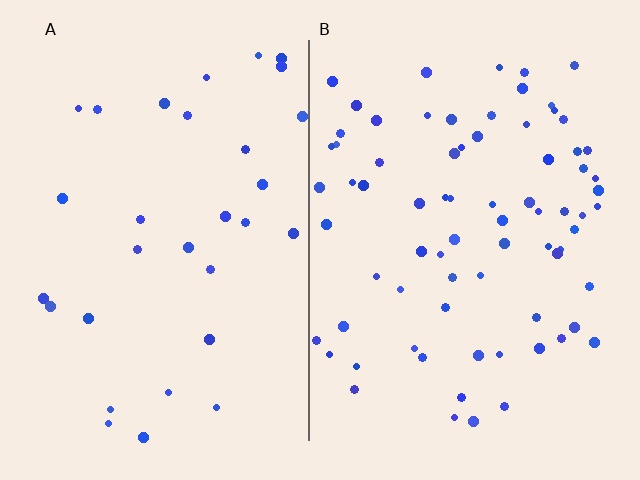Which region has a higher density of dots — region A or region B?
B (the right).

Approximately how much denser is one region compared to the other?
Approximately 2.4× — region B over region A.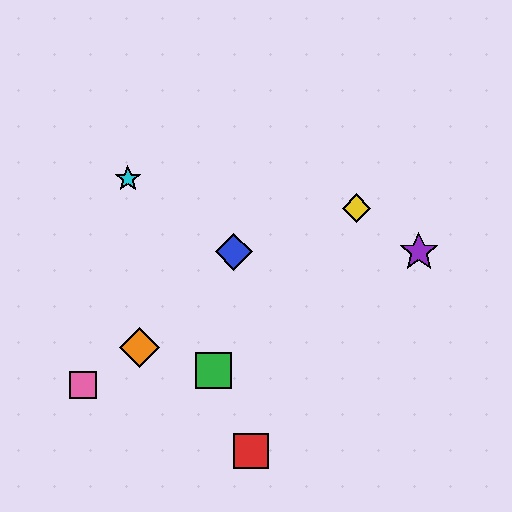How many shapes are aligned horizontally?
2 shapes (the blue diamond, the purple star) are aligned horizontally.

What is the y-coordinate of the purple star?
The purple star is at y≈252.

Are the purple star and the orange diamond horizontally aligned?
No, the purple star is at y≈252 and the orange diamond is at y≈347.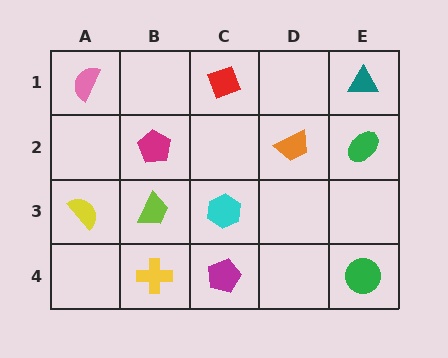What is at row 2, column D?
An orange trapezoid.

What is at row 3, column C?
A cyan hexagon.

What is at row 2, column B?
A magenta pentagon.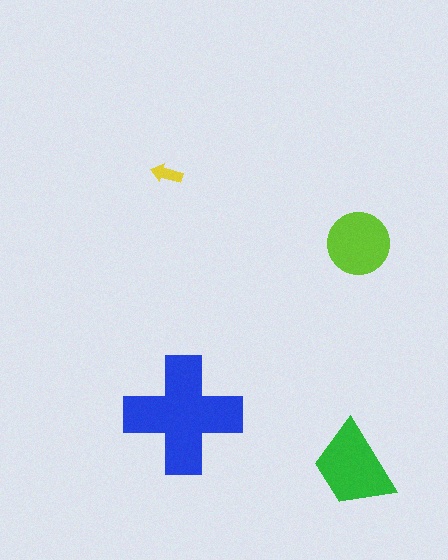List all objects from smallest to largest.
The yellow arrow, the lime circle, the green trapezoid, the blue cross.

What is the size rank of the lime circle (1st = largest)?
3rd.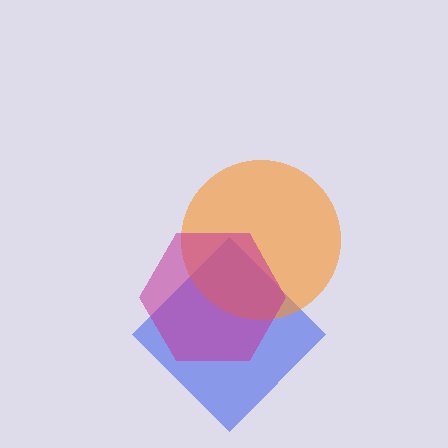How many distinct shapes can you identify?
There are 3 distinct shapes: a blue diamond, an orange circle, a magenta hexagon.